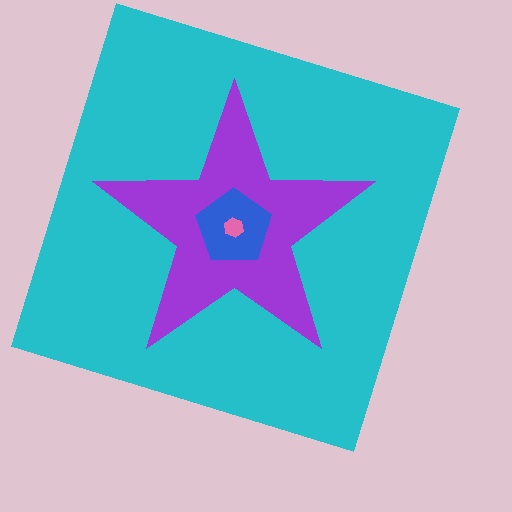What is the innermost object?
The pink hexagon.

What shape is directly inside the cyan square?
The purple star.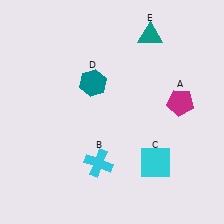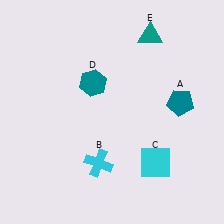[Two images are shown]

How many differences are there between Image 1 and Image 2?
There is 1 difference between the two images.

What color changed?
The pentagon (A) changed from magenta in Image 1 to teal in Image 2.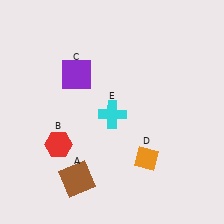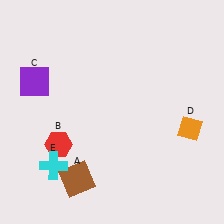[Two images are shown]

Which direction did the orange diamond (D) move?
The orange diamond (D) moved right.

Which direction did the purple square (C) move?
The purple square (C) moved left.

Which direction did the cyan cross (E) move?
The cyan cross (E) moved left.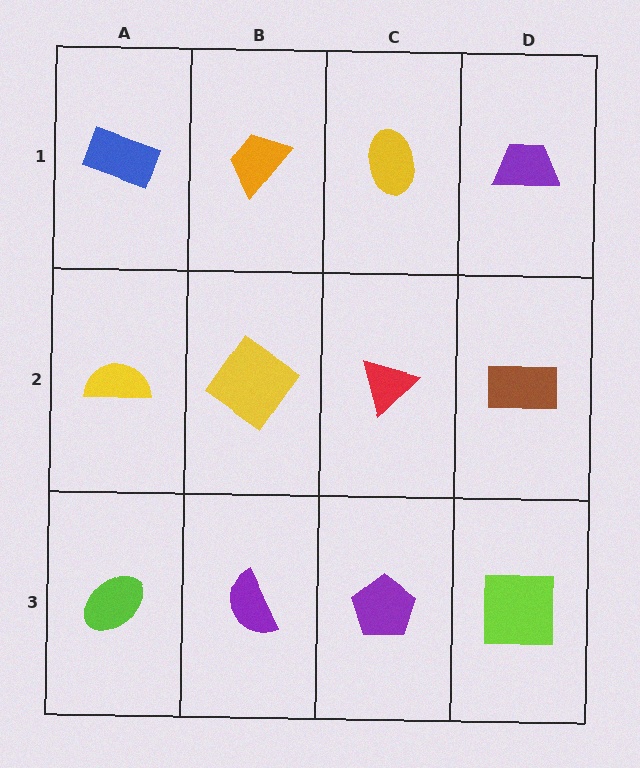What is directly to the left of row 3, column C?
A purple semicircle.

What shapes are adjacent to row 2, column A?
A blue rectangle (row 1, column A), a lime ellipse (row 3, column A), a yellow diamond (row 2, column B).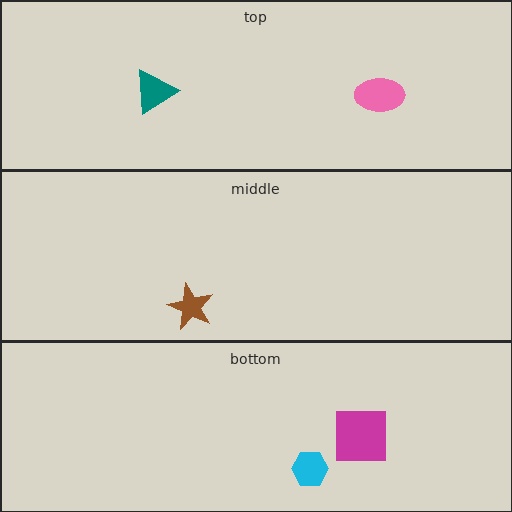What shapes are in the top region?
The teal triangle, the pink ellipse.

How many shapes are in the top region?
2.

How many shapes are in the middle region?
1.